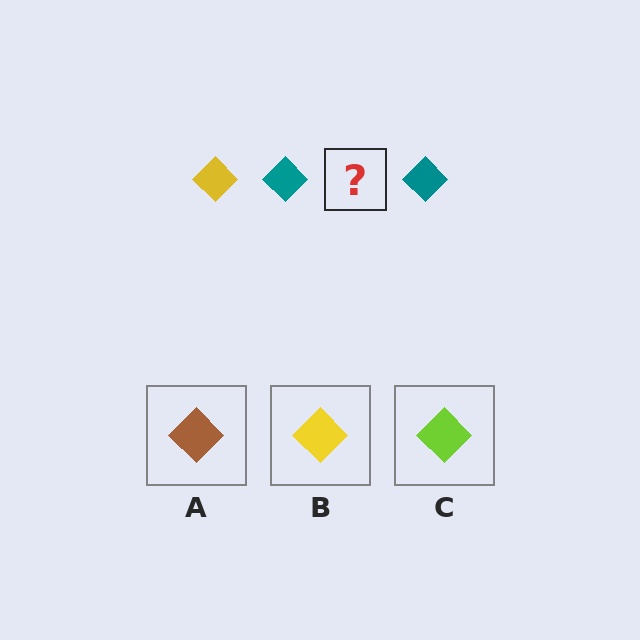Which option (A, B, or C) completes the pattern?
B.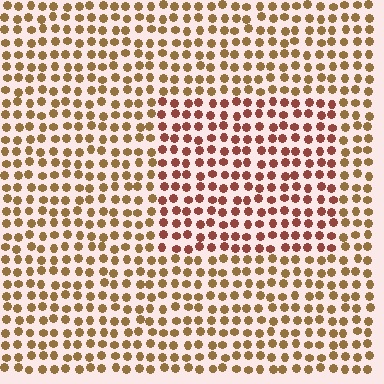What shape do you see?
I see a rectangle.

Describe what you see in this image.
The image is filled with small brown elements in a uniform arrangement. A rectangle-shaped region is visible where the elements are tinted to a slightly different hue, forming a subtle color boundary.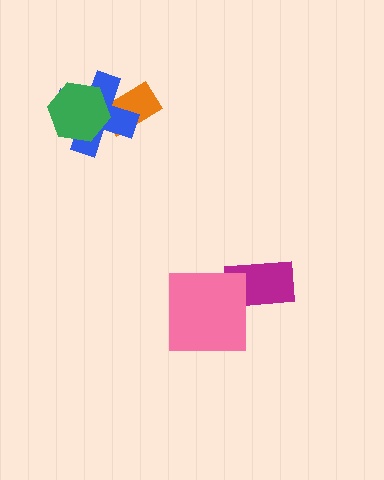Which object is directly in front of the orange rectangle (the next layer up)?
The blue cross is directly in front of the orange rectangle.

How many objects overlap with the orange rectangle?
2 objects overlap with the orange rectangle.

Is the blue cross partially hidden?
Yes, it is partially covered by another shape.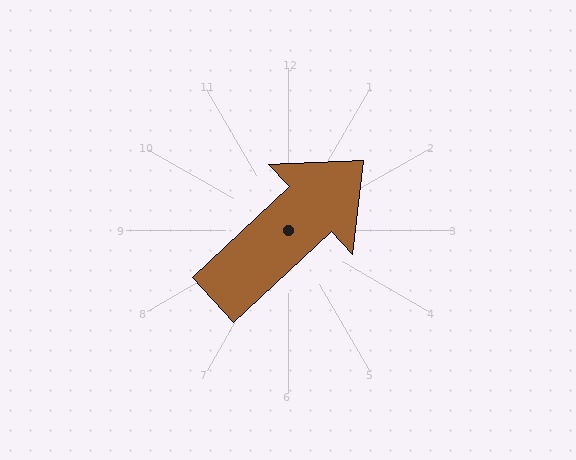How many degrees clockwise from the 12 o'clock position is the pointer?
Approximately 47 degrees.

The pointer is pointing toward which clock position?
Roughly 2 o'clock.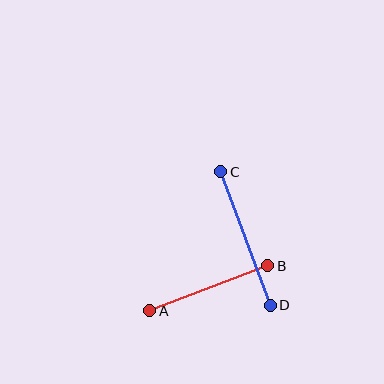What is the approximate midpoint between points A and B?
The midpoint is at approximately (209, 288) pixels.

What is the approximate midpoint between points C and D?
The midpoint is at approximately (245, 238) pixels.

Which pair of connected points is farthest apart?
Points C and D are farthest apart.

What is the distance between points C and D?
The distance is approximately 143 pixels.